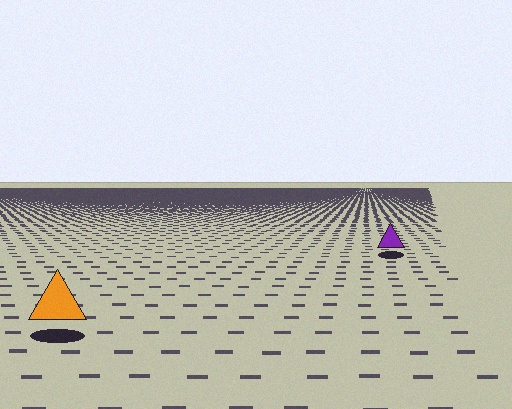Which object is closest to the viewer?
The orange triangle is closest. The texture marks near it are larger and more spread out.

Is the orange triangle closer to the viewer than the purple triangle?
Yes. The orange triangle is closer — you can tell from the texture gradient: the ground texture is coarser near it.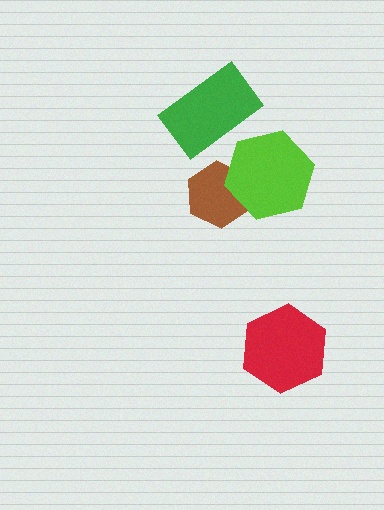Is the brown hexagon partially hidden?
Yes, it is partially covered by another shape.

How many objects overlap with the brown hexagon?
1 object overlaps with the brown hexagon.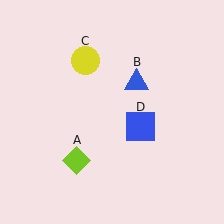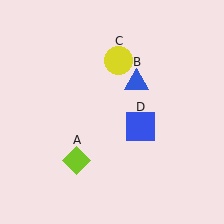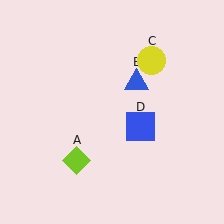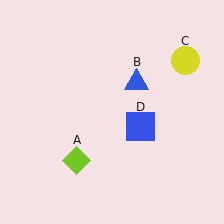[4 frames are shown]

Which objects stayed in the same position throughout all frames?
Lime diamond (object A) and blue triangle (object B) and blue square (object D) remained stationary.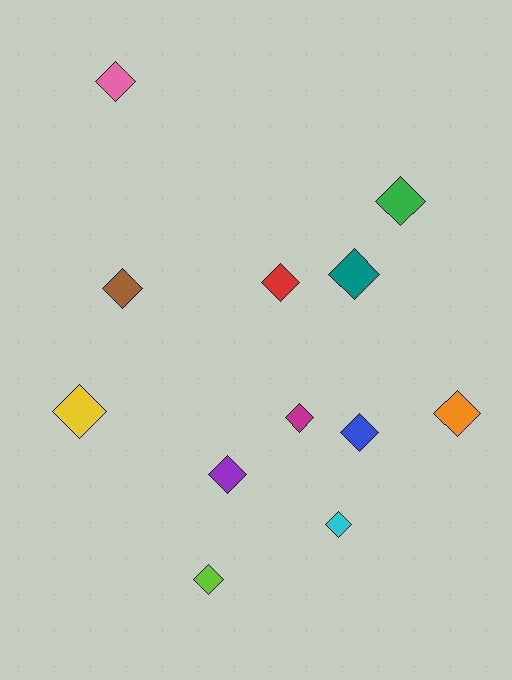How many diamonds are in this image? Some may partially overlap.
There are 12 diamonds.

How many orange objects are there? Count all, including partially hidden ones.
There is 1 orange object.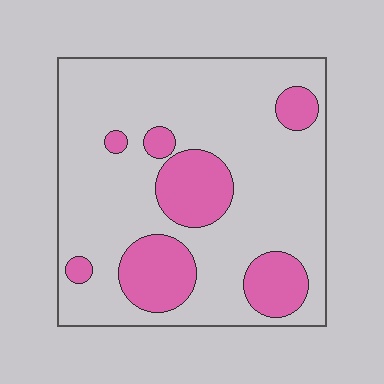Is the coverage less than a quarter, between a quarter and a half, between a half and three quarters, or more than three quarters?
Less than a quarter.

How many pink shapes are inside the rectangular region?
7.